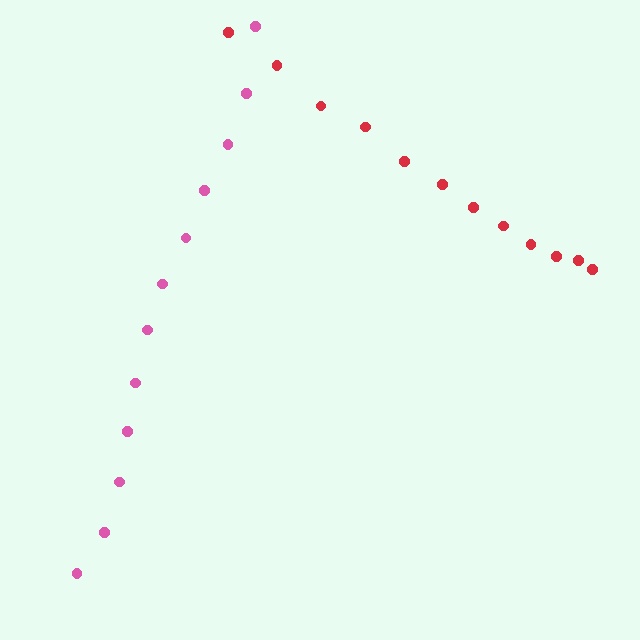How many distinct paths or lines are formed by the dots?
There are 2 distinct paths.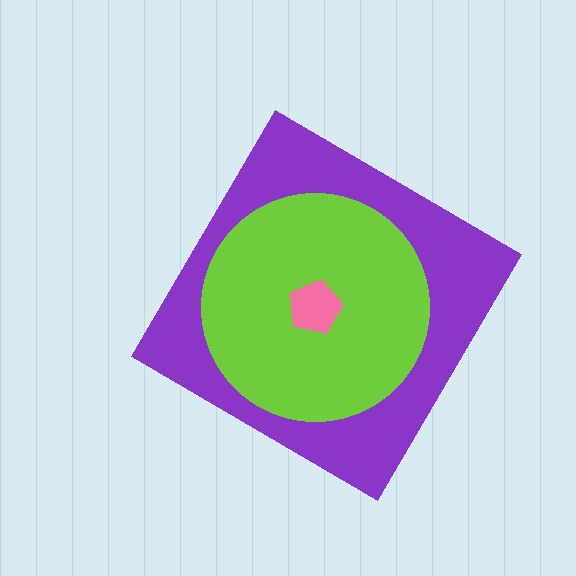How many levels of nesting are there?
3.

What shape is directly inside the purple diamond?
The lime circle.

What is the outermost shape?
The purple diamond.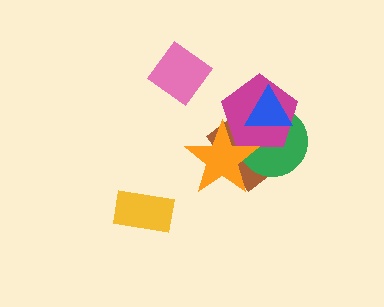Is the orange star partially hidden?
No, no other shape covers it.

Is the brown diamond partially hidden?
Yes, it is partially covered by another shape.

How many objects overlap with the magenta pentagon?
4 objects overlap with the magenta pentagon.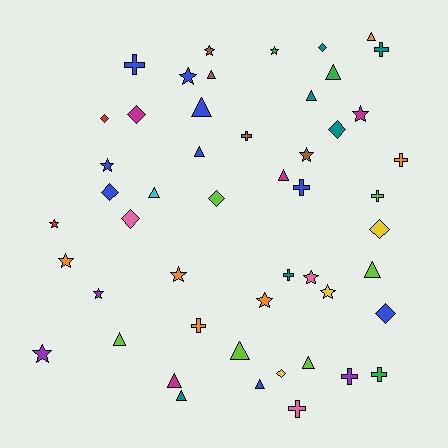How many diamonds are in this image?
There are 10 diamonds.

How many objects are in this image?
There are 50 objects.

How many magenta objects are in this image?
There are 4 magenta objects.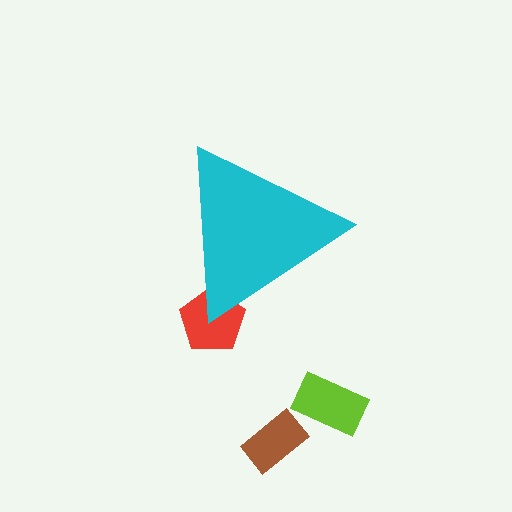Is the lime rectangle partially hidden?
No, the lime rectangle is fully visible.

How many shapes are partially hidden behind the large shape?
1 shape is partially hidden.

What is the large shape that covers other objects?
A cyan triangle.